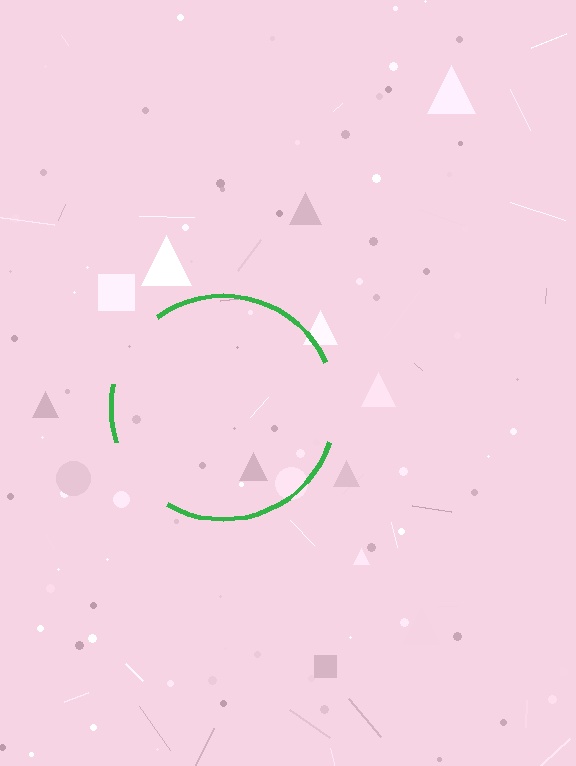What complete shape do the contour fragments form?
The contour fragments form a circle.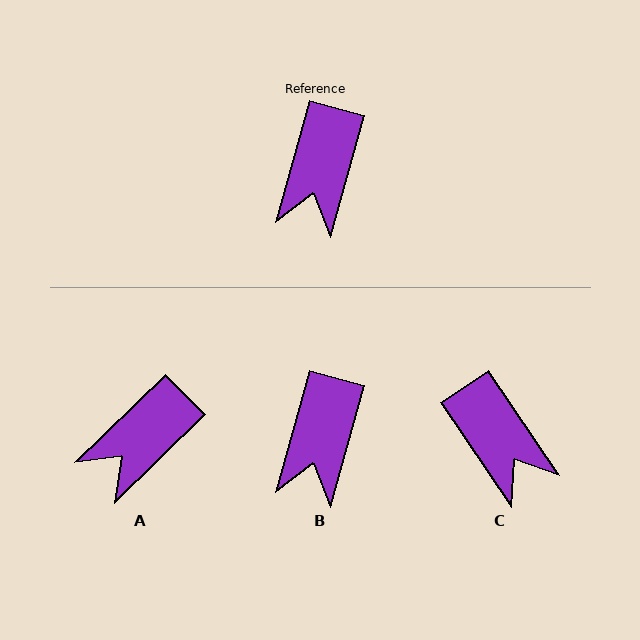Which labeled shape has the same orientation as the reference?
B.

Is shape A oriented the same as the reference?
No, it is off by about 30 degrees.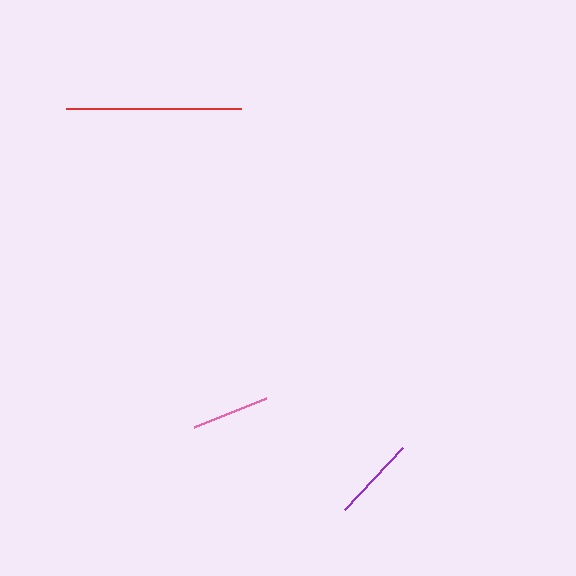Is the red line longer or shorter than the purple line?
The red line is longer than the purple line.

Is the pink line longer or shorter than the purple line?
The purple line is longer than the pink line.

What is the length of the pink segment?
The pink segment is approximately 78 pixels long.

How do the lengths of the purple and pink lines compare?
The purple and pink lines are approximately the same length.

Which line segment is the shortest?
The pink line is the shortest at approximately 78 pixels.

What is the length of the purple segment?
The purple segment is approximately 84 pixels long.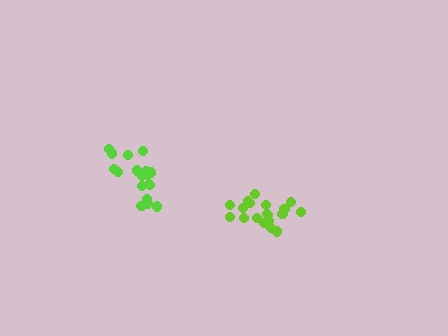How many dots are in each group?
Group 1: 18 dots, Group 2: 19 dots (37 total).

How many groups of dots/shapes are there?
There are 2 groups.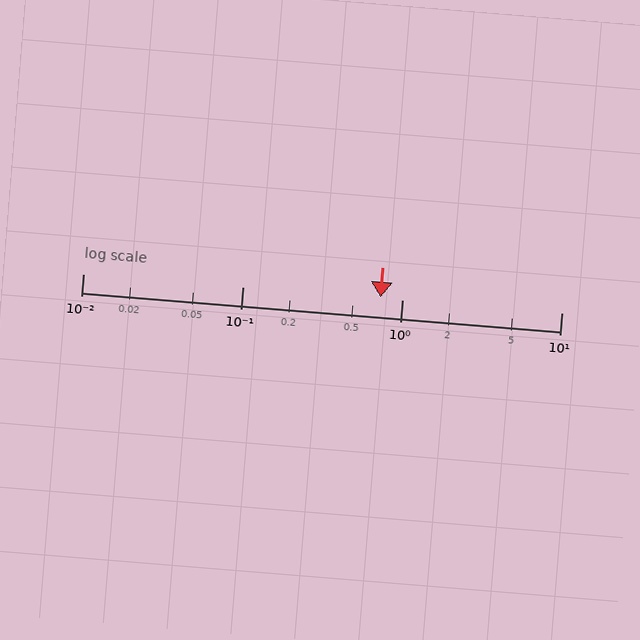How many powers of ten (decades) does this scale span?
The scale spans 3 decades, from 0.01 to 10.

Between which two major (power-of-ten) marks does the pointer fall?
The pointer is between 0.1 and 1.